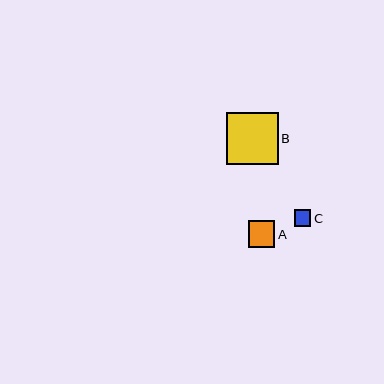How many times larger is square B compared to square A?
Square B is approximately 2.0 times the size of square A.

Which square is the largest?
Square B is the largest with a size of approximately 52 pixels.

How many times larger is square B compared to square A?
Square B is approximately 2.0 times the size of square A.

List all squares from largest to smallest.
From largest to smallest: B, A, C.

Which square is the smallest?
Square C is the smallest with a size of approximately 16 pixels.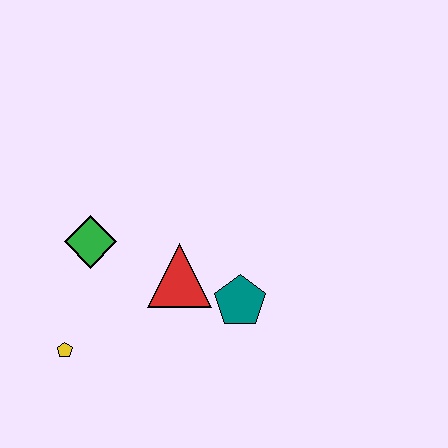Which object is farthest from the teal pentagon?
The yellow pentagon is farthest from the teal pentagon.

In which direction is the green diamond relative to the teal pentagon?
The green diamond is to the left of the teal pentagon.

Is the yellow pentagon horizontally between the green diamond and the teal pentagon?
No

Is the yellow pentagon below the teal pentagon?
Yes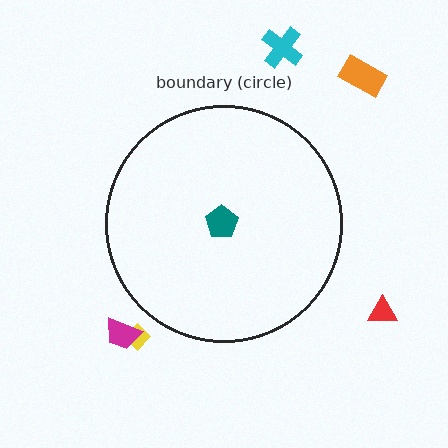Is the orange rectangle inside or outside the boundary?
Outside.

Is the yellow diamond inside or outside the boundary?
Outside.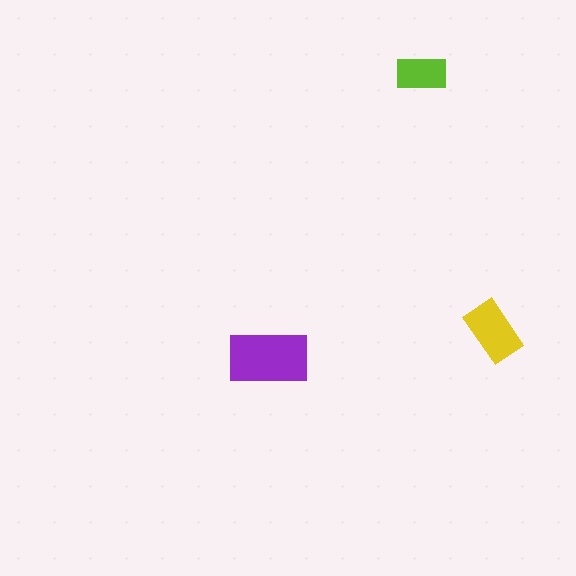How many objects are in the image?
There are 3 objects in the image.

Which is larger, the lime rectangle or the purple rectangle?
The purple one.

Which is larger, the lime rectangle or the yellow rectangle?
The yellow one.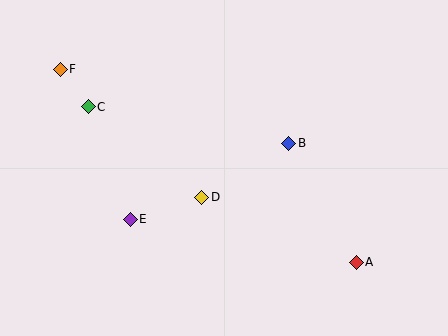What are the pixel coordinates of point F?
Point F is at (60, 69).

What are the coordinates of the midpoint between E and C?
The midpoint between E and C is at (109, 163).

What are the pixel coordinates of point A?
Point A is at (356, 262).